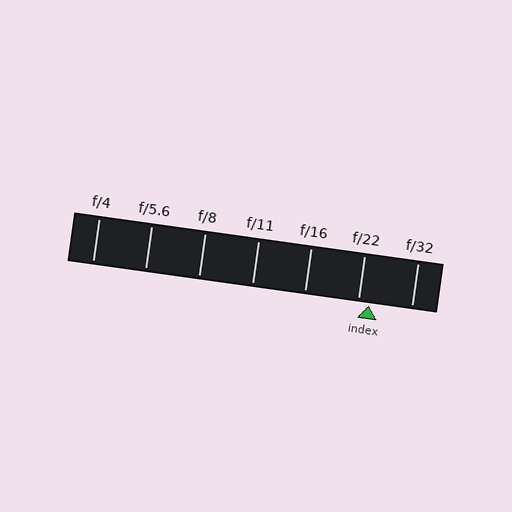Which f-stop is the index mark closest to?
The index mark is closest to f/22.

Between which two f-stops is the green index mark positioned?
The index mark is between f/22 and f/32.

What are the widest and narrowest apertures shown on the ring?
The widest aperture shown is f/4 and the narrowest is f/32.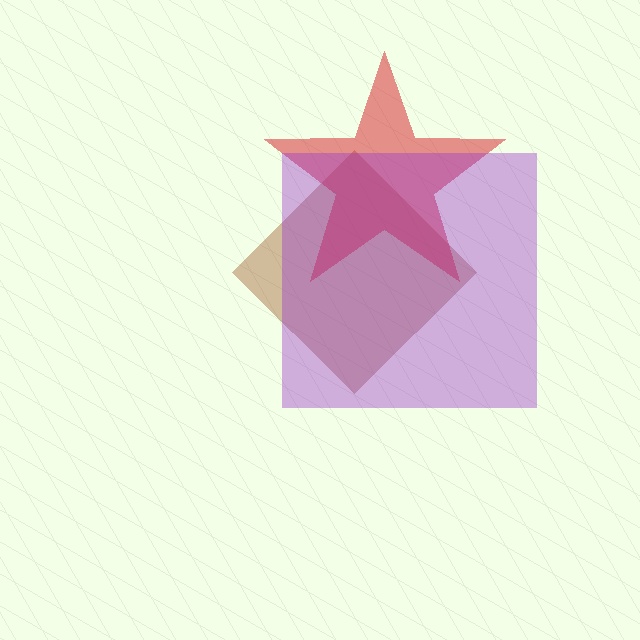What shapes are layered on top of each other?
The layered shapes are: a brown diamond, a red star, a purple square.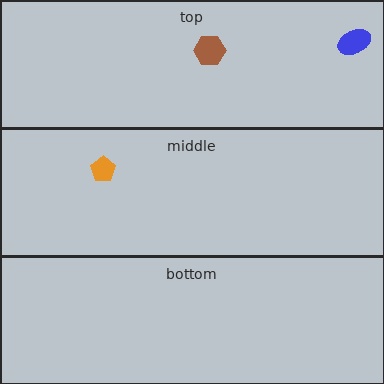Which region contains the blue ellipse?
The top region.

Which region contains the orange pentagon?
The middle region.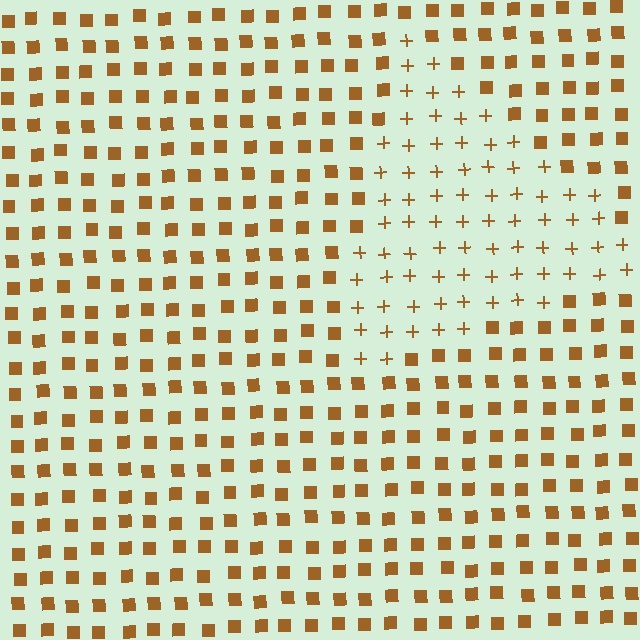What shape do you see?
I see a triangle.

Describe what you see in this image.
The image is filled with small brown elements arranged in a uniform grid. A triangle-shaped region contains plus signs, while the surrounding area contains squares. The boundary is defined purely by the change in element shape.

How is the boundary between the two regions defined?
The boundary is defined by a change in element shape: plus signs inside vs. squares outside. All elements share the same color and spacing.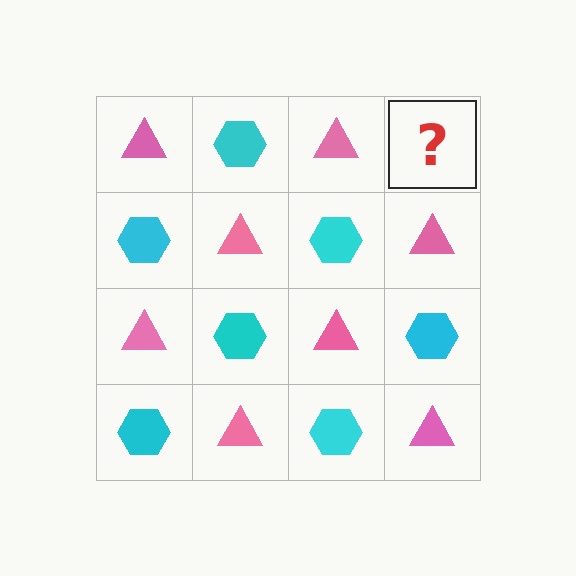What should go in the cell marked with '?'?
The missing cell should contain a cyan hexagon.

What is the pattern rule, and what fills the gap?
The rule is that it alternates pink triangle and cyan hexagon in a checkerboard pattern. The gap should be filled with a cyan hexagon.